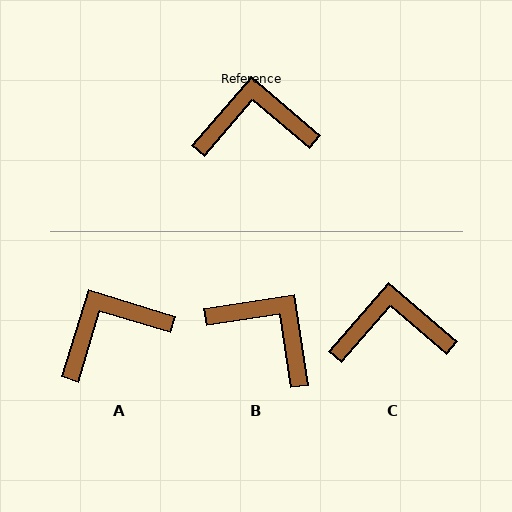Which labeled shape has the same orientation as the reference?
C.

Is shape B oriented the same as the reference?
No, it is off by about 41 degrees.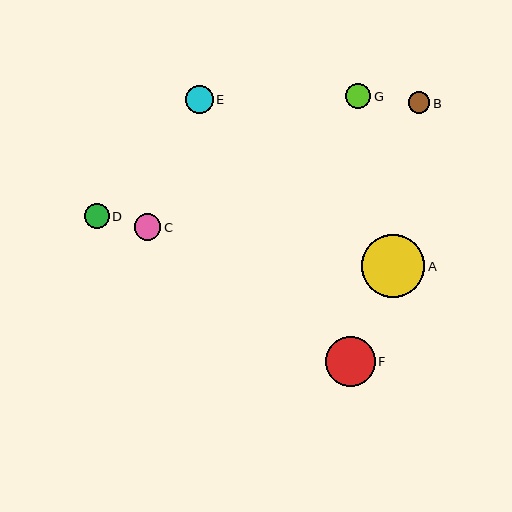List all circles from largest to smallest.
From largest to smallest: A, F, E, C, G, D, B.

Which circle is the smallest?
Circle B is the smallest with a size of approximately 21 pixels.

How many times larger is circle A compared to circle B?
Circle A is approximately 3.0 times the size of circle B.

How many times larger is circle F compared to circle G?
Circle F is approximately 2.0 times the size of circle G.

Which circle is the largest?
Circle A is the largest with a size of approximately 63 pixels.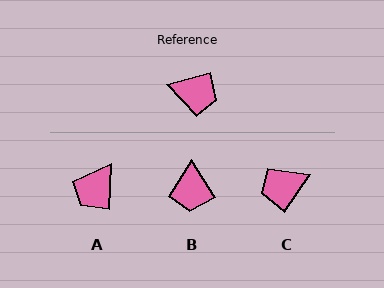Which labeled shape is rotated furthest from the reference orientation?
C, about 141 degrees away.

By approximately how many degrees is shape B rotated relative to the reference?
Approximately 74 degrees clockwise.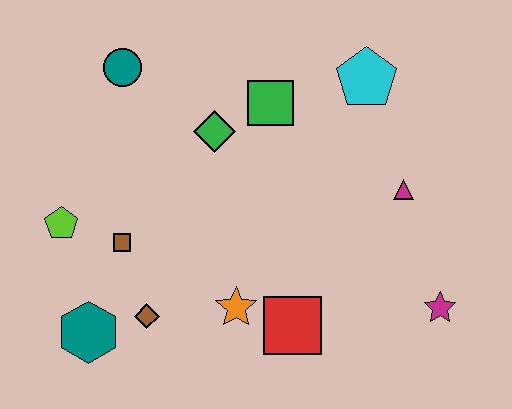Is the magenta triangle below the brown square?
No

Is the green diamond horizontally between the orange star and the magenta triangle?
No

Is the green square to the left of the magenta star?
Yes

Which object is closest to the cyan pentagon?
The green square is closest to the cyan pentagon.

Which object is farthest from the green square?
The teal hexagon is farthest from the green square.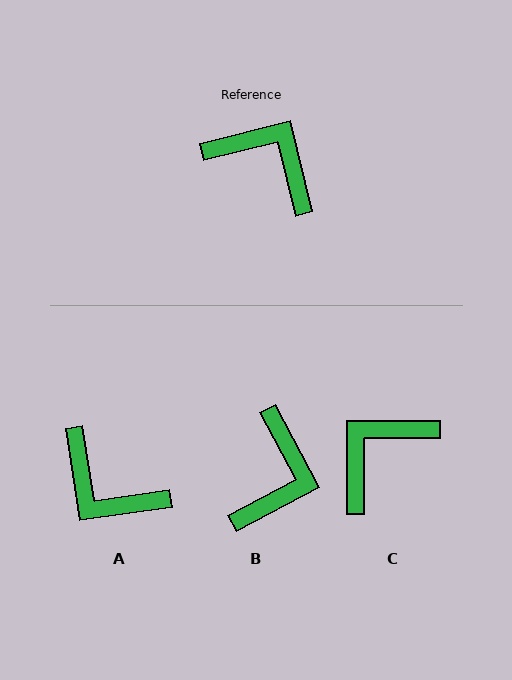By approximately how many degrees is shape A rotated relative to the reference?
Approximately 175 degrees counter-clockwise.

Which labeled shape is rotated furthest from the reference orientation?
A, about 175 degrees away.